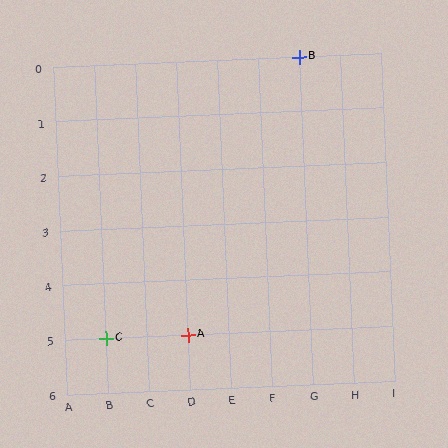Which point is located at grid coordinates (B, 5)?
Point C is at (B, 5).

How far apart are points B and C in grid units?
Points B and C are 5 columns and 5 rows apart (about 7.1 grid units diagonally).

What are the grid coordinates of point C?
Point C is at grid coordinates (B, 5).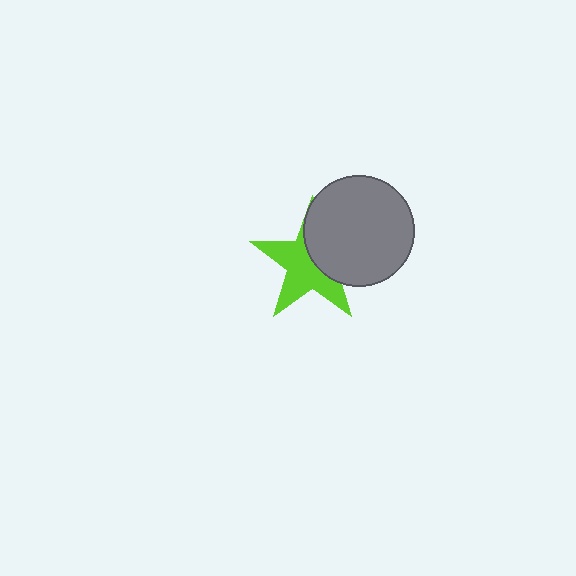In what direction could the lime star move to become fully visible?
The lime star could move left. That would shift it out from behind the gray circle entirely.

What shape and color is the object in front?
The object in front is a gray circle.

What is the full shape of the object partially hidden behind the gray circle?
The partially hidden object is a lime star.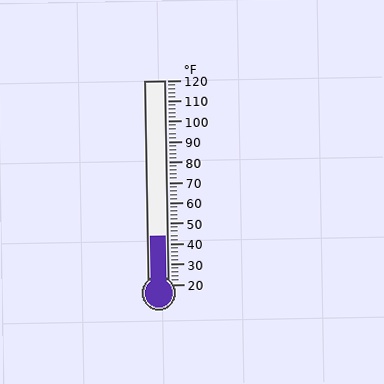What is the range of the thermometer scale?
The thermometer scale ranges from 20°F to 120°F.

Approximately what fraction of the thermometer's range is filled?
The thermometer is filled to approximately 25% of its range.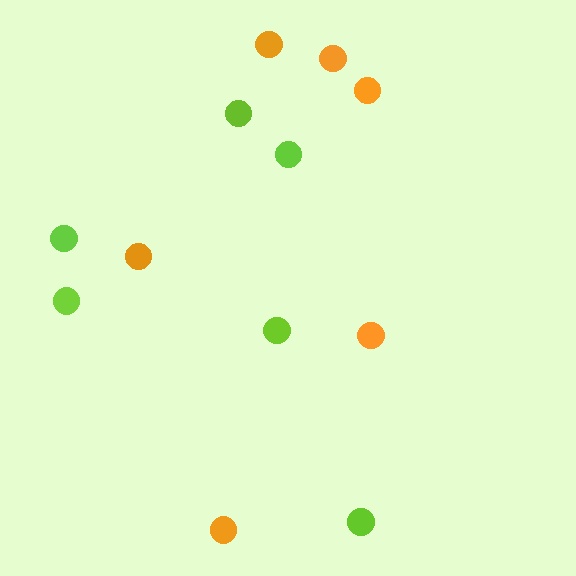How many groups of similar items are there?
There are 2 groups: one group of lime circles (6) and one group of orange circles (6).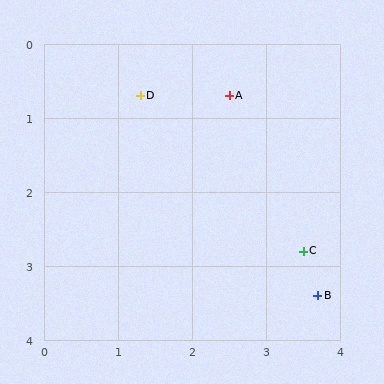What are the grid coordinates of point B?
Point B is at approximately (3.7, 3.4).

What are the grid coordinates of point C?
Point C is at approximately (3.5, 2.8).